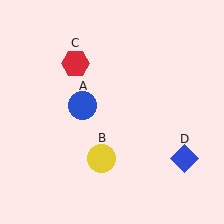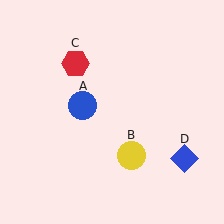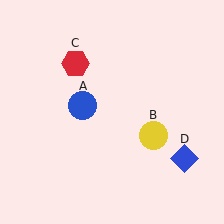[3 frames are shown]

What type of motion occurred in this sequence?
The yellow circle (object B) rotated counterclockwise around the center of the scene.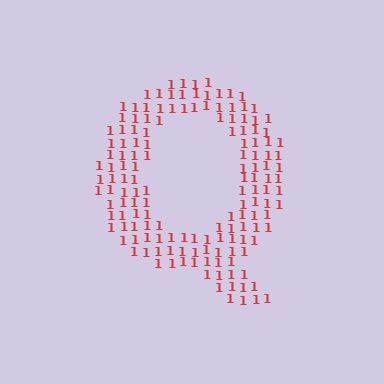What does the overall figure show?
The overall figure shows the letter Q.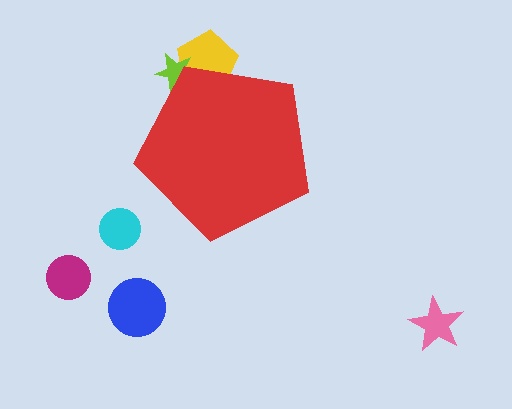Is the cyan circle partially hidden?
No, the cyan circle is fully visible.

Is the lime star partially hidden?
Yes, the lime star is partially hidden behind the red pentagon.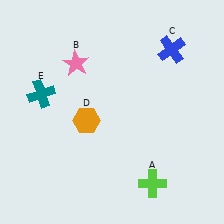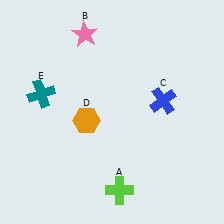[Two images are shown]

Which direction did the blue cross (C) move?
The blue cross (C) moved down.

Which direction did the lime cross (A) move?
The lime cross (A) moved left.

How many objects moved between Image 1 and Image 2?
3 objects moved between the two images.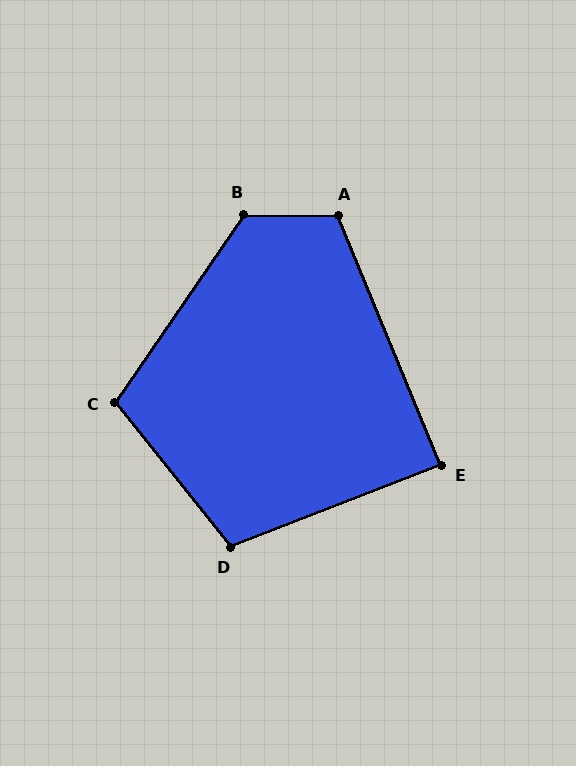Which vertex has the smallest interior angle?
E, at approximately 89 degrees.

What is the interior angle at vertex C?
Approximately 107 degrees (obtuse).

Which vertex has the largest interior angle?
B, at approximately 123 degrees.